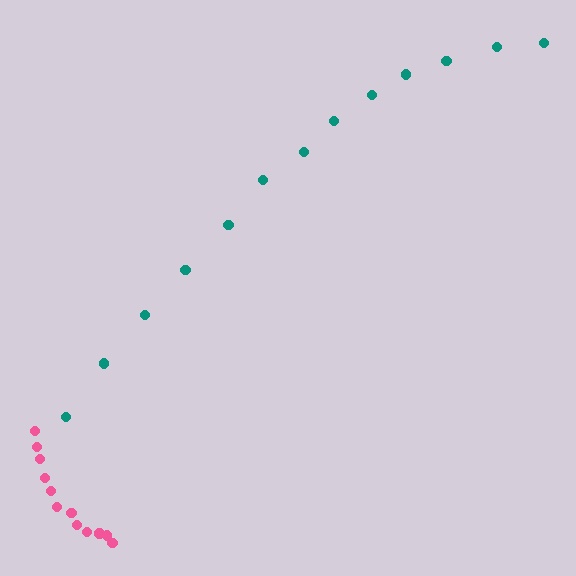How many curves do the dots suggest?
There are 2 distinct paths.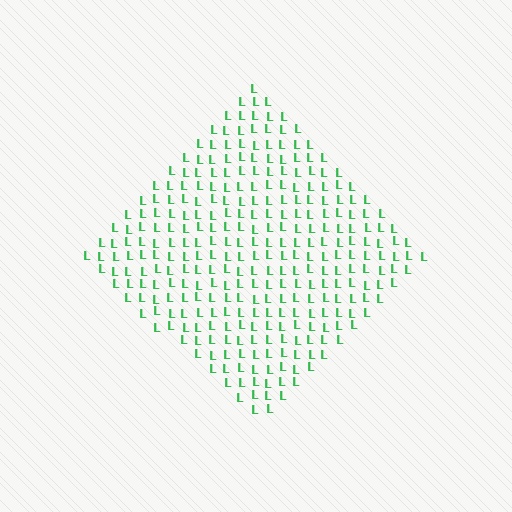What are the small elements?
The small elements are letter L's.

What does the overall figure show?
The overall figure shows a diamond.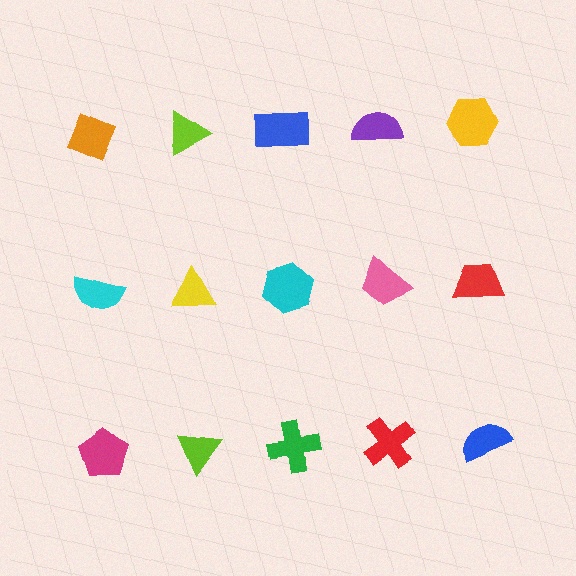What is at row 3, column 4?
A red cross.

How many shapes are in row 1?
5 shapes.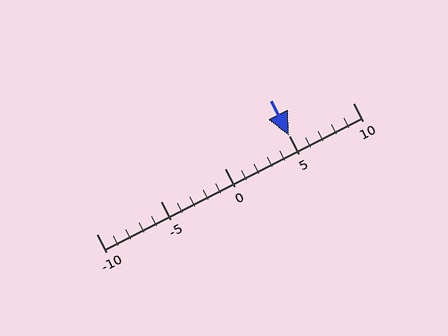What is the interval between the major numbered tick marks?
The major tick marks are spaced 5 units apart.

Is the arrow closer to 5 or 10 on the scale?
The arrow is closer to 5.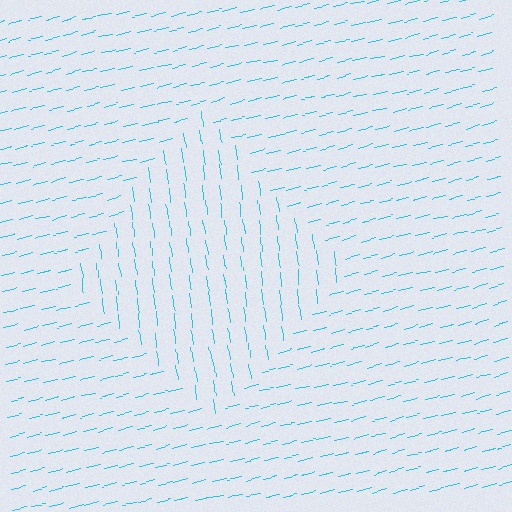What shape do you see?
I see a diamond.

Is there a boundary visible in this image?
Yes, there is a texture boundary formed by a change in line orientation.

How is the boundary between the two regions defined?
The boundary is defined purely by a change in line orientation (approximately 83 degrees difference). All lines are the same color and thickness.